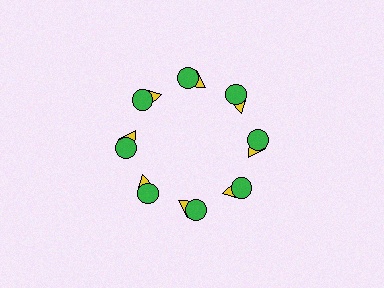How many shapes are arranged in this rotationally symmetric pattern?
There are 24 shapes, arranged in 8 groups of 3.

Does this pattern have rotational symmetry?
Yes, this pattern has 8-fold rotational symmetry. It looks the same after rotating 45 degrees around the center.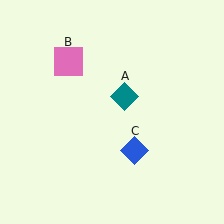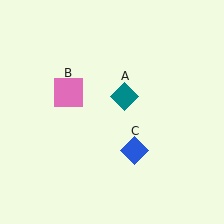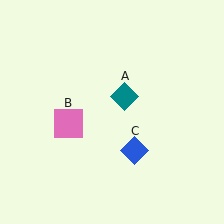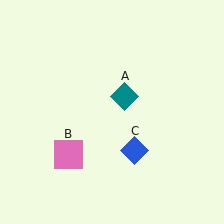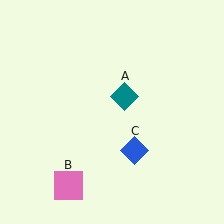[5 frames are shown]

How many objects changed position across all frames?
1 object changed position: pink square (object B).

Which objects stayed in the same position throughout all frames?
Teal diamond (object A) and blue diamond (object C) remained stationary.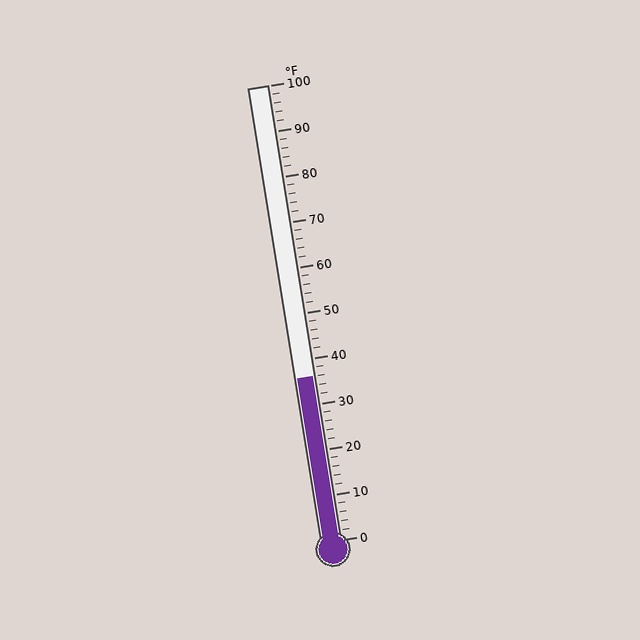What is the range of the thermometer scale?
The thermometer scale ranges from 0°F to 100°F.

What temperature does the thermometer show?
The thermometer shows approximately 36°F.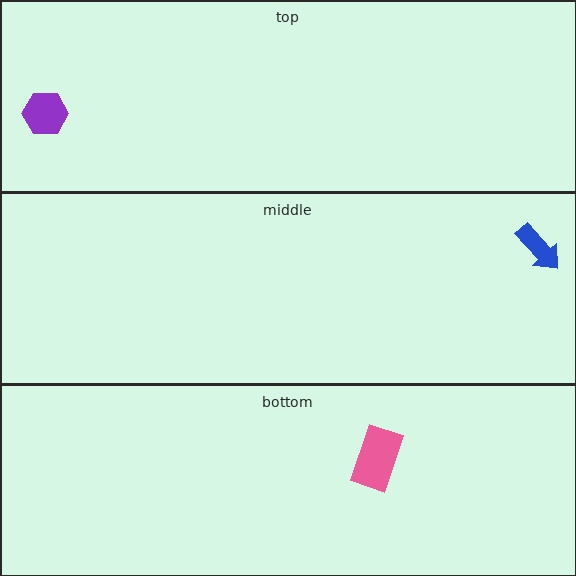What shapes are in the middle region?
The blue arrow.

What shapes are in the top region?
The purple hexagon.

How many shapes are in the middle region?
1.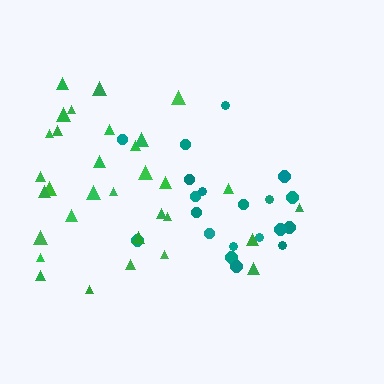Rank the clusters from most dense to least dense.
teal, green.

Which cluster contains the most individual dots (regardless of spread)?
Green (32).